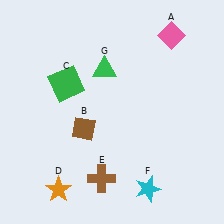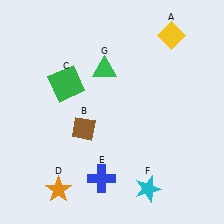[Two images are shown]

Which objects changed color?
A changed from pink to yellow. E changed from brown to blue.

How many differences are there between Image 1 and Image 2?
There are 2 differences between the two images.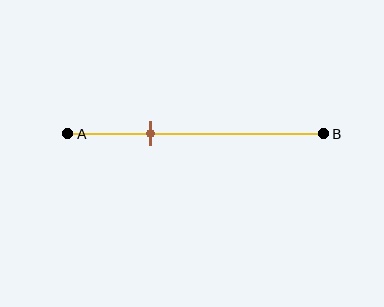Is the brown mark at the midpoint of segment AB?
No, the mark is at about 30% from A, not at the 50% midpoint.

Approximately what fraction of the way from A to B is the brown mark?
The brown mark is approximately 30% of the way from A to B.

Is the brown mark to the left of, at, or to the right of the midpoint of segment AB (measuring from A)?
The brown mark is to the left of the midpoint of segment AB.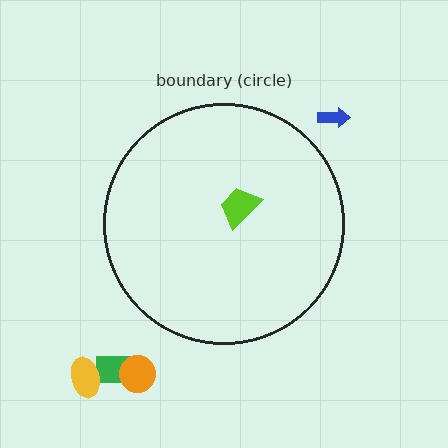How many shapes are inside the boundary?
1 inside, 4 outside.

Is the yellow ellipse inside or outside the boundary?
Outside.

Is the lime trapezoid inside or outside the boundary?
Inside.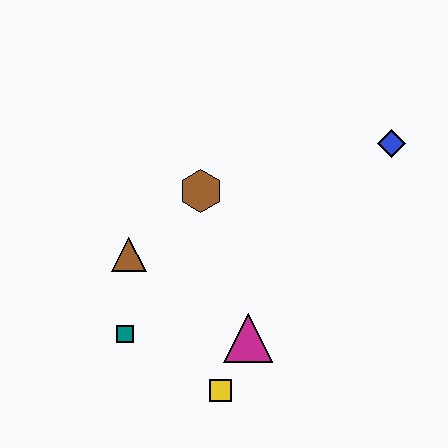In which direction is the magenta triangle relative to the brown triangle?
The magenta triangle is to the right of the brown triangle.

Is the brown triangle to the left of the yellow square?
Yes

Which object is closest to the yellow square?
The magenta triangle is closest to the yellow square.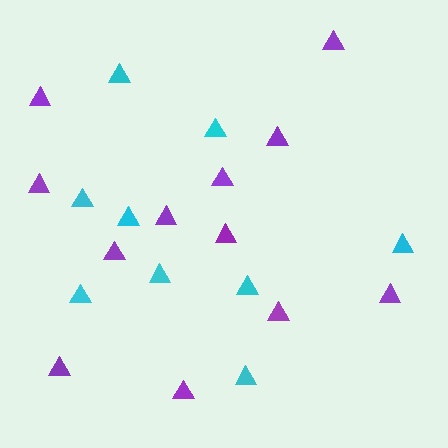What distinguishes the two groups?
There are 2 groups: one group of cyan triangles (9) and one group of purple triangles (12).